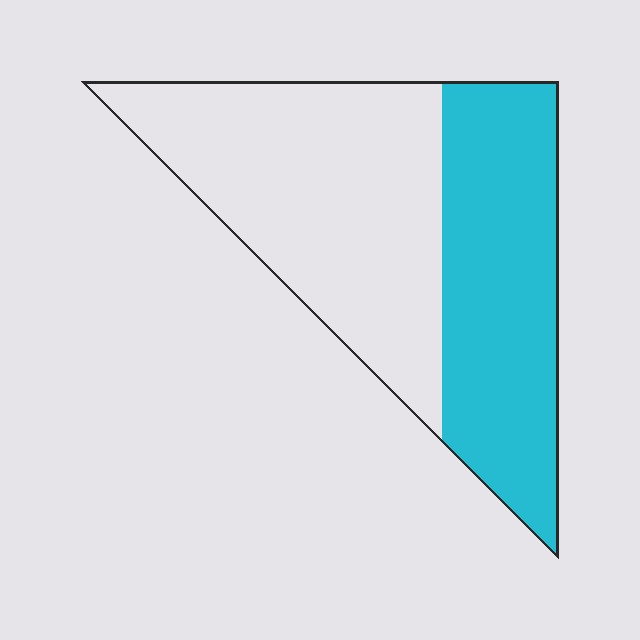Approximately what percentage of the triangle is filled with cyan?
Approximately 45%.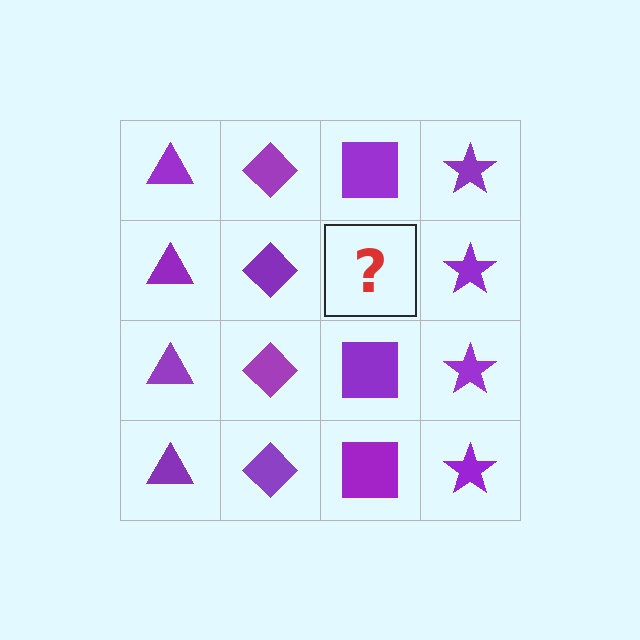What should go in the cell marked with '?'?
The missing cell should contain a purple square.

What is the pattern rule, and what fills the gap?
The rule is that each column has a consistent shape. The gap should be filled with a purple square.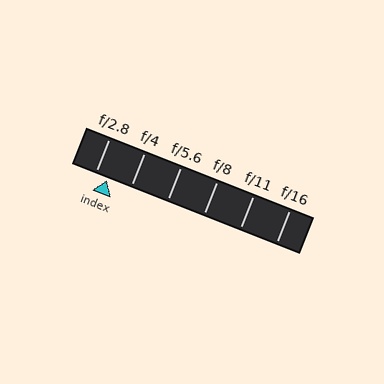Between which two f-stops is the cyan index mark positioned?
The index mark is between f/2.8 and f/4.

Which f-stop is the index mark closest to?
The index mark is closest to f/2.8.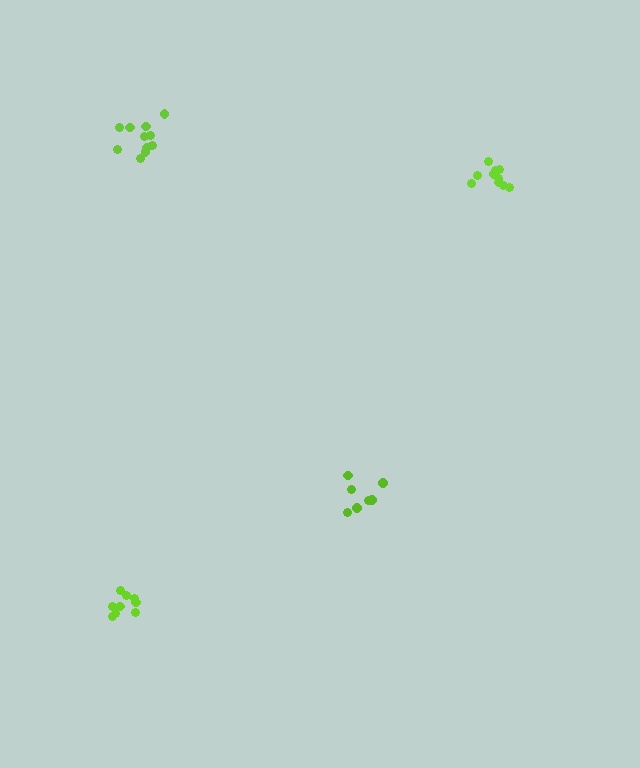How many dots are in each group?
Group 1: 7 dots, Group 2: 11 dots, Group 3: 10 dots, Group 4: 9 dots (37 total).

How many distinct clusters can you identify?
There are 4 distinct clusters.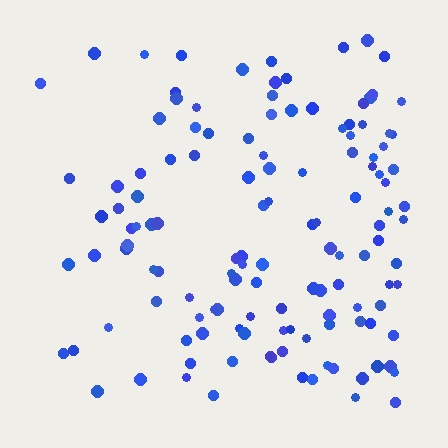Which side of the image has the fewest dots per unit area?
The left.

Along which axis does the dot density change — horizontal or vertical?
Horizontal.